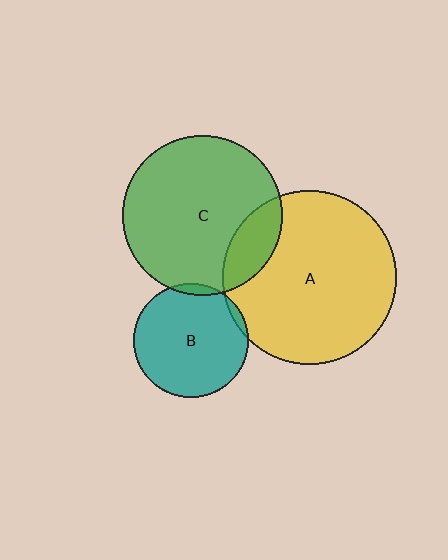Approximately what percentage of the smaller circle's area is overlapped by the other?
Approximately 5%.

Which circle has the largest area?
Circle A (yellow).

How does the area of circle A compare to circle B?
Approximately 2.3 times.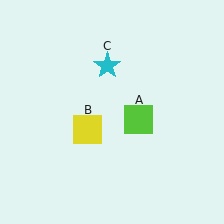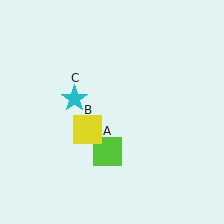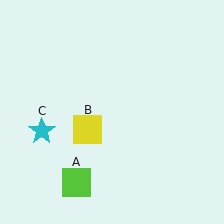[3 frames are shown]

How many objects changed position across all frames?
2 objects changed position: lime square (object A), cyan star (object C).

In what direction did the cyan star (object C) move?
The cyan star (object C) moved down and to the left.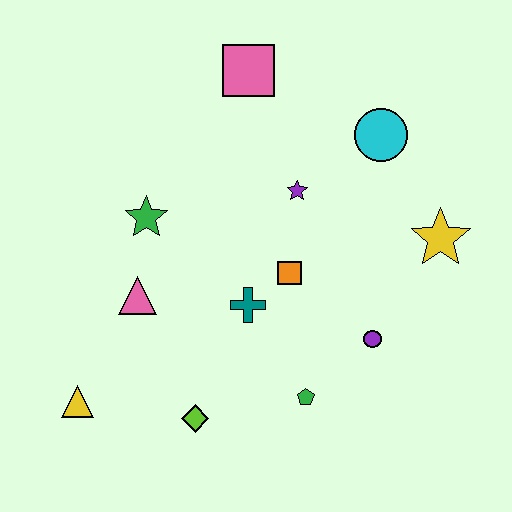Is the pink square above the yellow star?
Yes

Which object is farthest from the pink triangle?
The yellow star is farthest from the pink triangle.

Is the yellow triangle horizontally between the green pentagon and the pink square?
No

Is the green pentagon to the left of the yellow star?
Yes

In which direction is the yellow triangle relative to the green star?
The yellow triangle is below the green star.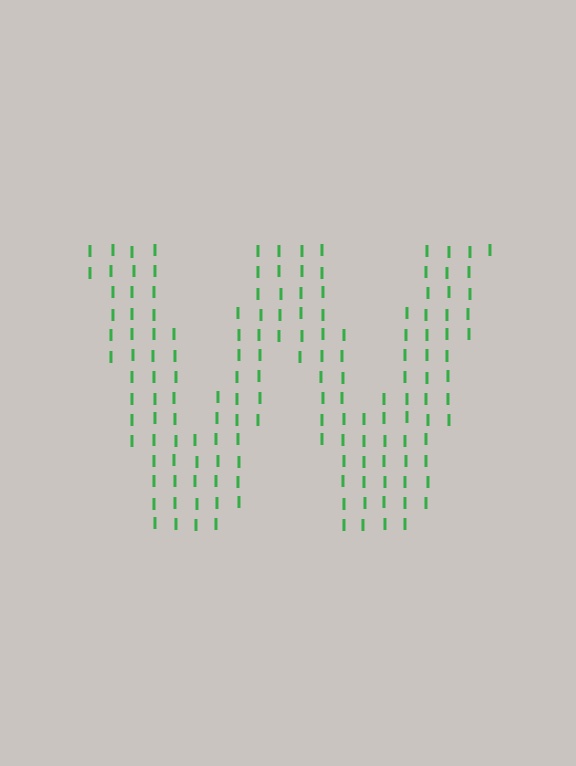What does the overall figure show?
The overall figure shows the letter W.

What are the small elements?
The small elements are letter I's.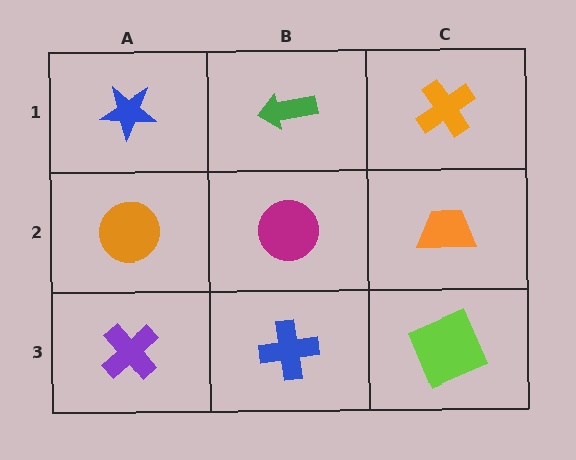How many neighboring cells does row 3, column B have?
3.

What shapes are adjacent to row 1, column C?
An orange trapezoid (row 2, column C), a green arrow (row 1, column B).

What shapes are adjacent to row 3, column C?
An orange trapezoid (row 2, column C), a blue cross (row 3, column B).